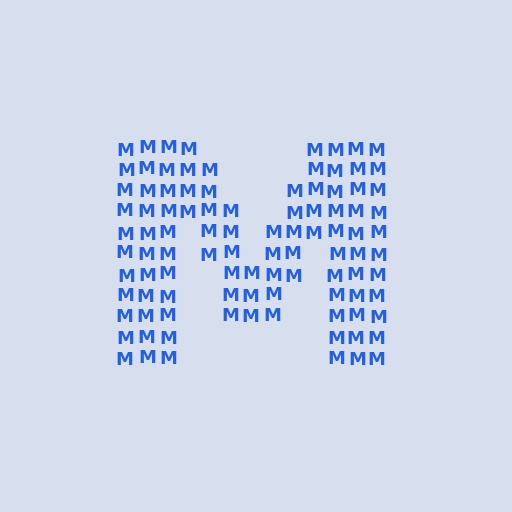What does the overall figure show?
The overall figure shows the letter M.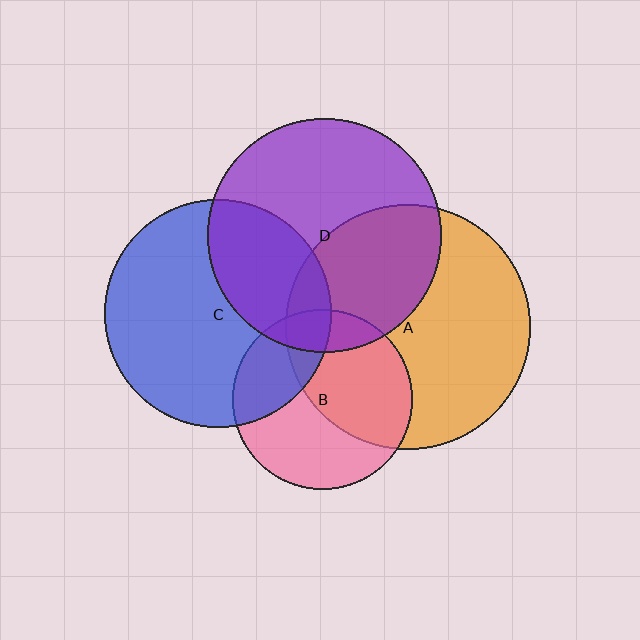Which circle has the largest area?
Circle A (orange).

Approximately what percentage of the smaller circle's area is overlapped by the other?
Approximately 10%.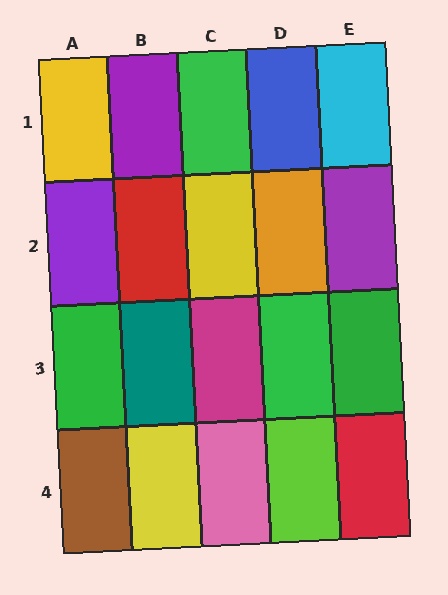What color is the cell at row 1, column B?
Purple.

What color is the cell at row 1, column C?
Green.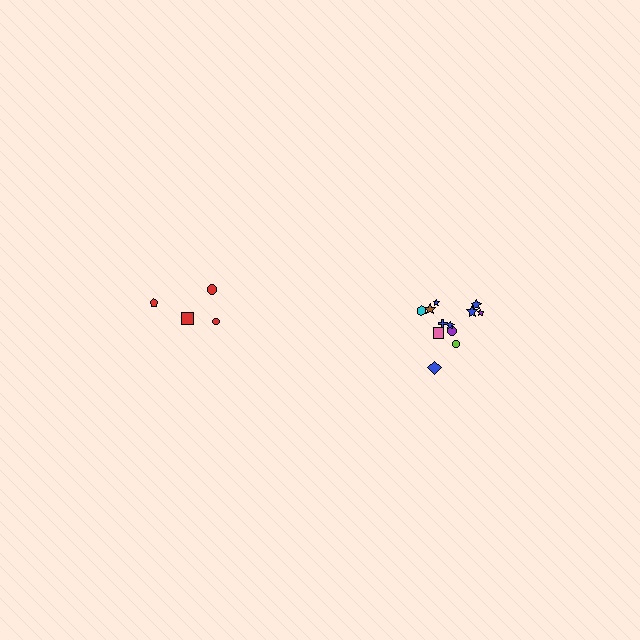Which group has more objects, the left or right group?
The right group.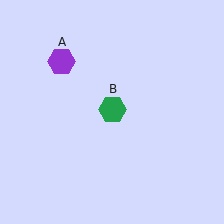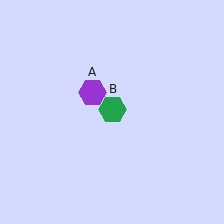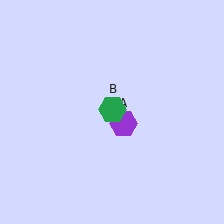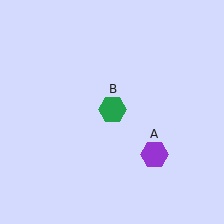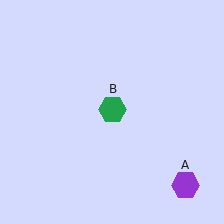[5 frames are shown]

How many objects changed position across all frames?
1 object changed position: purple hexagon (object A).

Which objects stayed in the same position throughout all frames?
Green hexagon (object B) remained stationary.